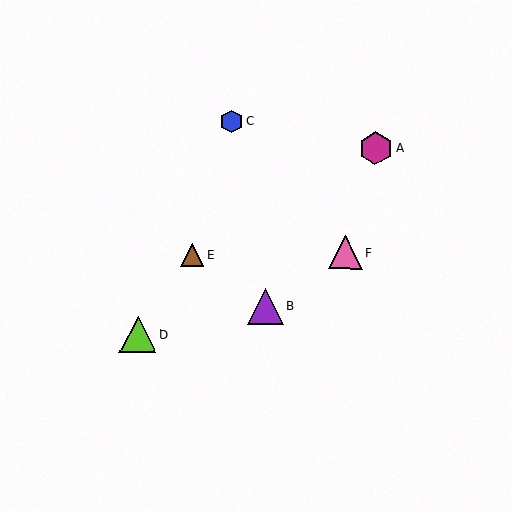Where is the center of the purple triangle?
The center of the purple triangle is at (265, 306).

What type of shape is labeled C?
Shape C is a blue hexagon.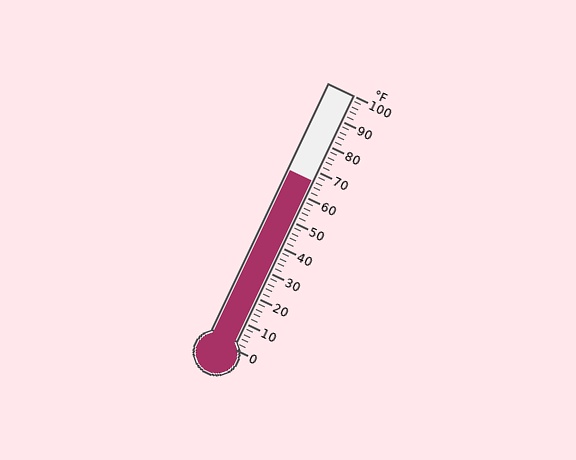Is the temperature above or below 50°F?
The temperature is above 50°F.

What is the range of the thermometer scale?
The thermometer scale ranges from 0°F to 100°F.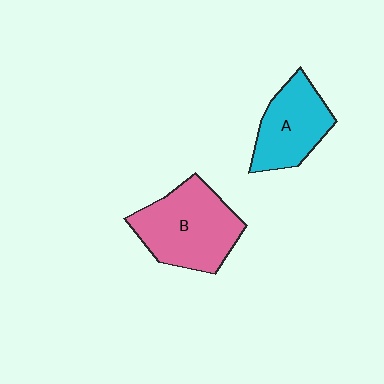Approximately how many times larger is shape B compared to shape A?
Approximately 1.4 times.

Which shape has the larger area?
Shape B (pink).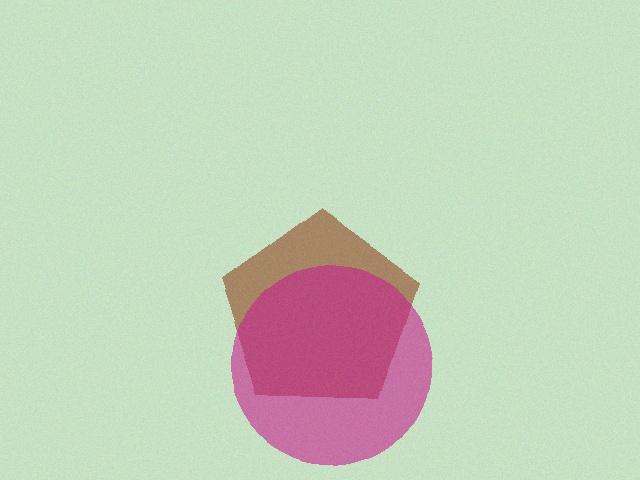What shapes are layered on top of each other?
The layered shapes are: a brown pentagon, a magenta circle.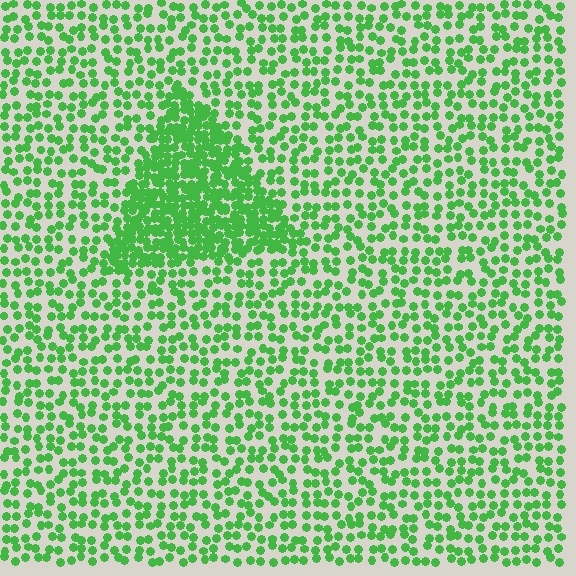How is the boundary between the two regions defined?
The boundary is defined by a change in element density (approximately 2.4x ratio). All elements are the same color, size, and shape.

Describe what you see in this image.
The image contains small green elements arranged at two different densities. A triangle-shaped region is visible where the elements are more densely packed than the surrounding area.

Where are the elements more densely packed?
The elements are more densely packed inside the triangle boundary.